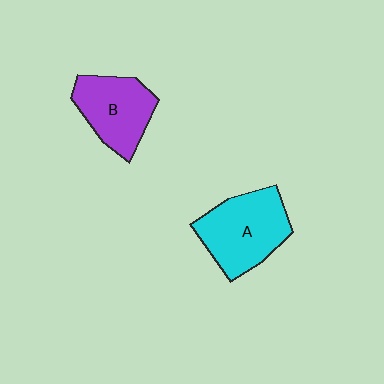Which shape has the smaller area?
Shape B (purple).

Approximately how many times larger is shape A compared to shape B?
Approximately 1.2 times.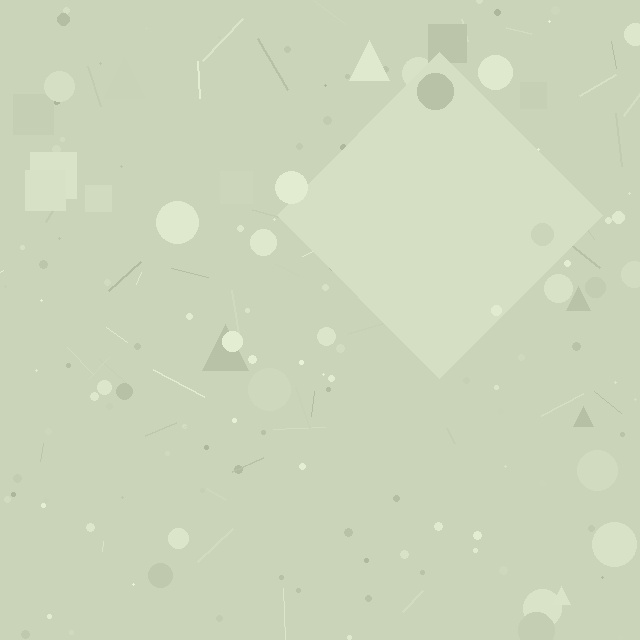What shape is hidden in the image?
A diamond is hidden in the image.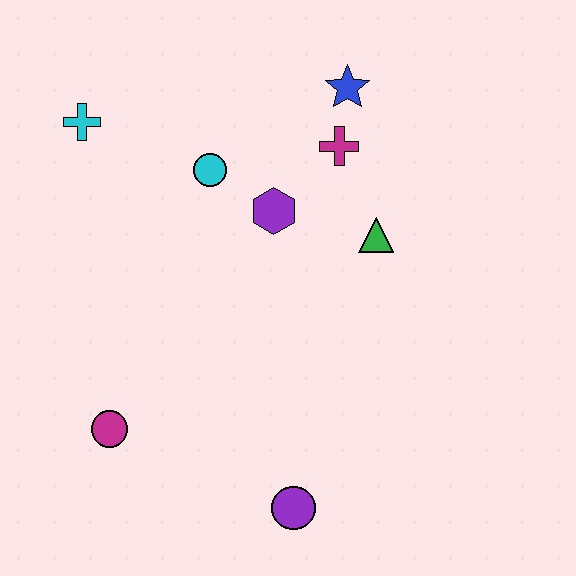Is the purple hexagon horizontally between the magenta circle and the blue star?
Yes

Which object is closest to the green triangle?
The magenta cross is closest to the green triangle.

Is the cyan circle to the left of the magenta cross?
Yes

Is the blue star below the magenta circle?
No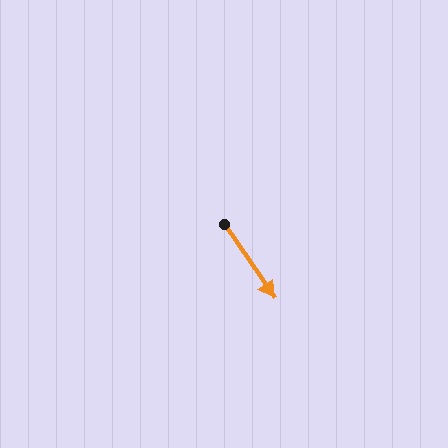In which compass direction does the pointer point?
Southeast.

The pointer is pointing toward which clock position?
Roughly 5 o'clock.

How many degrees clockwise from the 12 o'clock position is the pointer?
Approximately 146 degrees.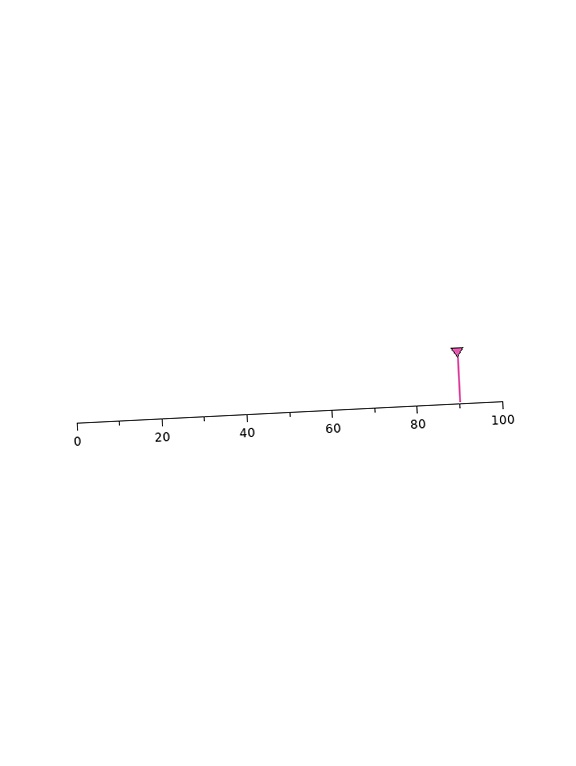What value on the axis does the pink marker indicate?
The marker indicates approximately 90.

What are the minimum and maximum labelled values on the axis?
The axis runs from 0 to 100.